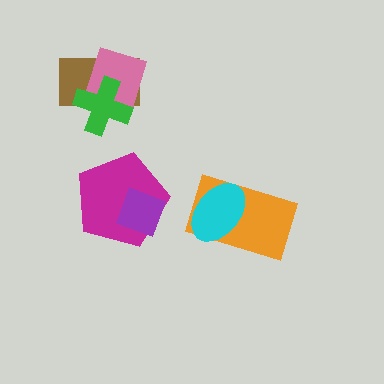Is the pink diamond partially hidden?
Yes, it is partially covered by another shape.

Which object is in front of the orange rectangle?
The cyan ellipse is in front of the orange rectangle.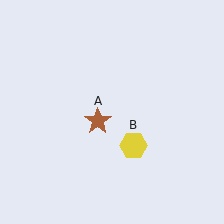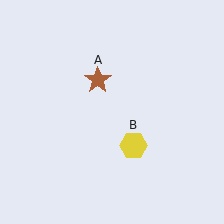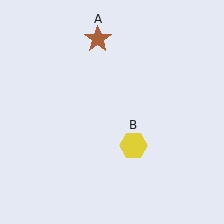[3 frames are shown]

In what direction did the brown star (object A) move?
The brown star (object A) moved up.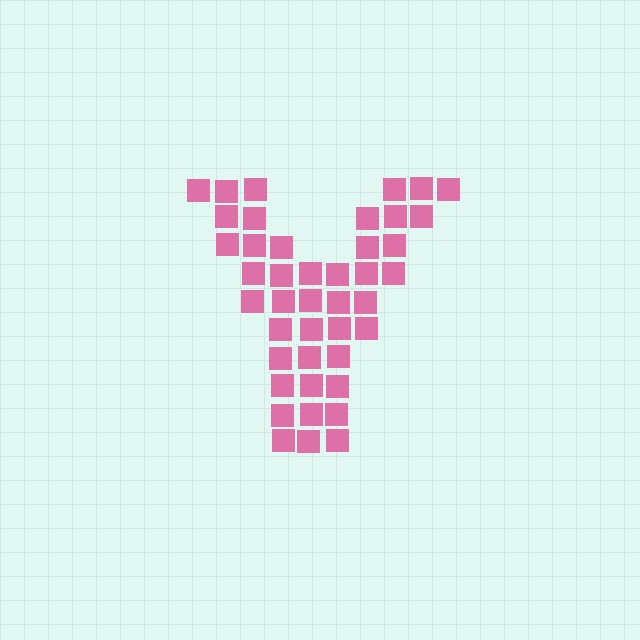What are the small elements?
The small elements are squares.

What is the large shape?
The large shape is the letter Y.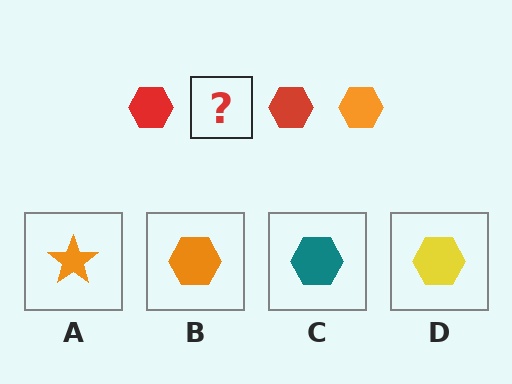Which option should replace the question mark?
Option B.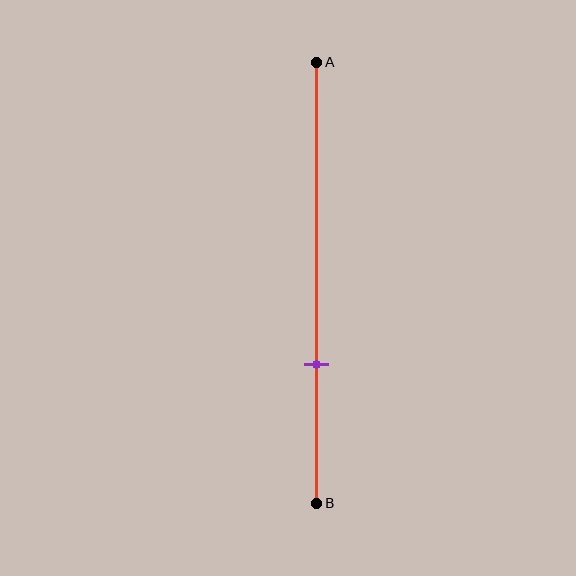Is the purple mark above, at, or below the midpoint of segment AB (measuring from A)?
The purple mark is below the midpoint of segment AB.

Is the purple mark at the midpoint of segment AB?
No, the mark is at about 70% from A, not at the 50% midpoint.